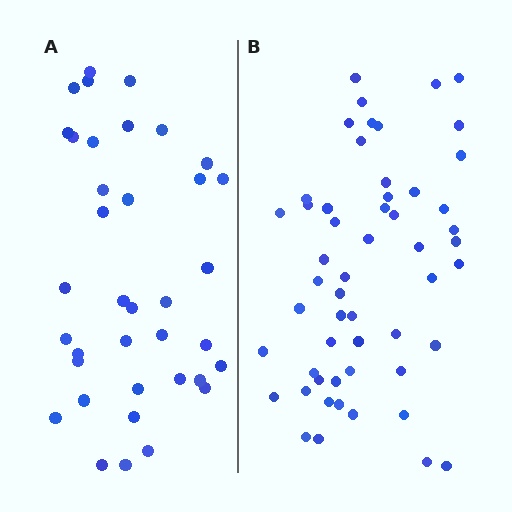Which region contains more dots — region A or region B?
Region B (the right region) has more dots.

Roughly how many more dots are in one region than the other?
Region B has approximately 15 more dots than region A.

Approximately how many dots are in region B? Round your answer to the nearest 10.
About 50 dots. (The exact count is 54, which rounds to 50.)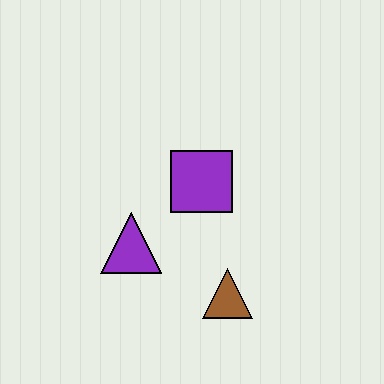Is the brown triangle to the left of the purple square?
No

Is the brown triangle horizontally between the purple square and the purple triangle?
No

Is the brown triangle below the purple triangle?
Yes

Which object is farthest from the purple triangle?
The brown triangle is farthest from the purple triangle.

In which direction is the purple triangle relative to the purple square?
The purple triangle is to the left of the purple square.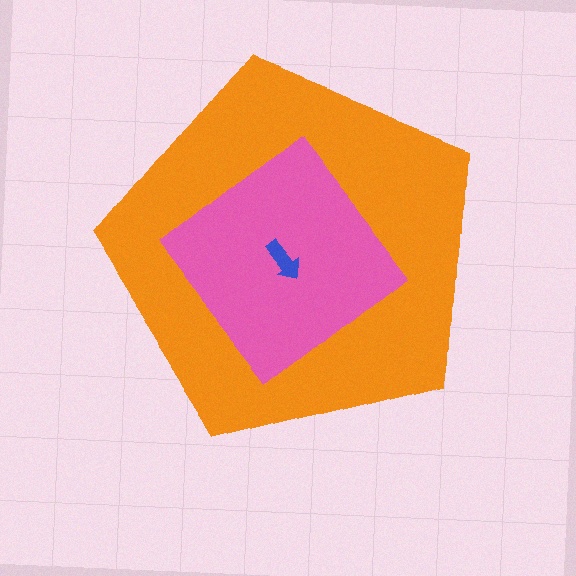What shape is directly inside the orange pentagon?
The pink diamond.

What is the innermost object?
The blue arrow.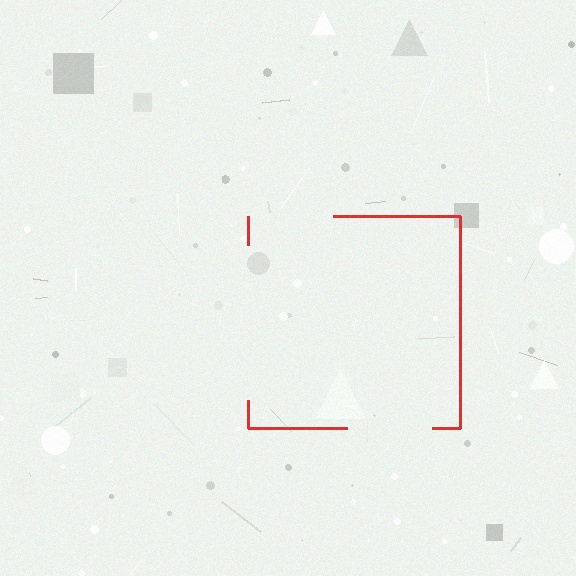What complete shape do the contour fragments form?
The contour fragments form a square.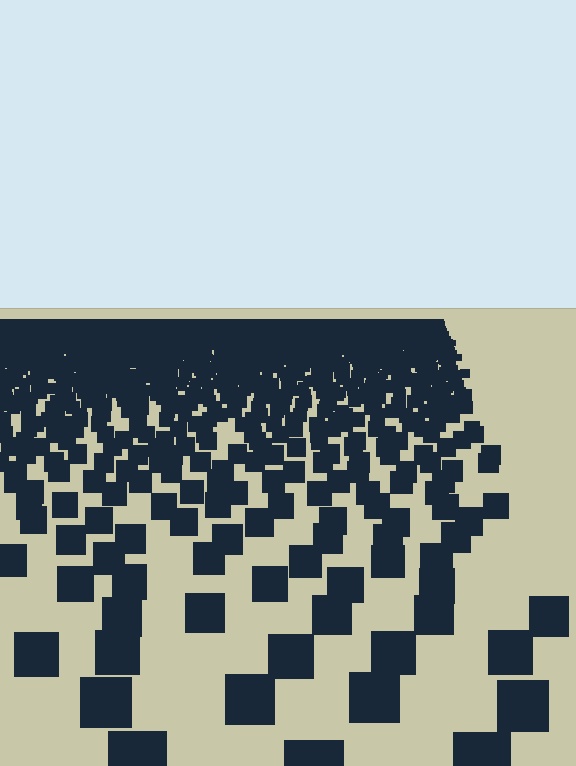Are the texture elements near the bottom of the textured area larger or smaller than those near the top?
Larger. Near the bottom, elements are closer to the viewer and appear at a bigger on-screen size.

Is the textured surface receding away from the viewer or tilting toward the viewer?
The surface is receding away from the viewer. Texture elements get smaller and denser toward the top.